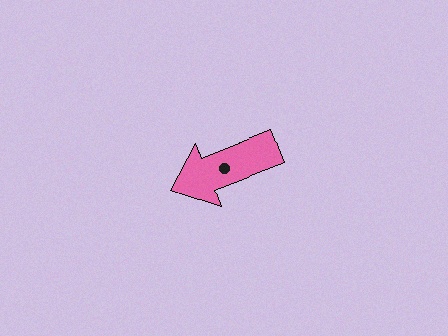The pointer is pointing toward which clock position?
Roughly 8 o'clock.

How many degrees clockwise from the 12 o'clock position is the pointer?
Approximately 249 degrees.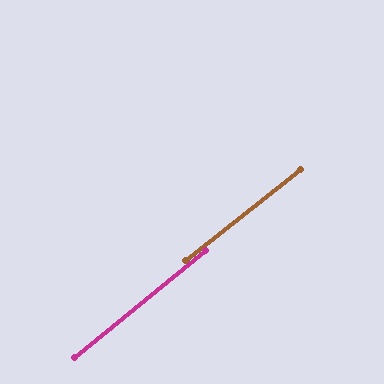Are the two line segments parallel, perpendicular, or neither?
Parallel — their directions differ by only 0.8°.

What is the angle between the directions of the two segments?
Approximately 1 degree.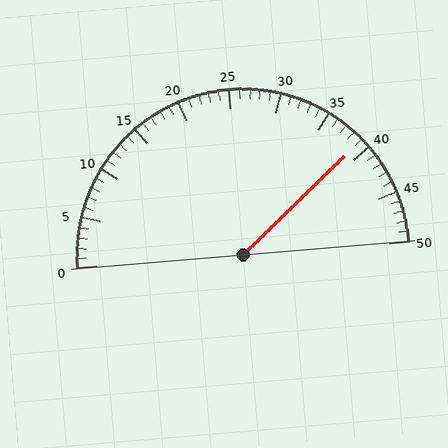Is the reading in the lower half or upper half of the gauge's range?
The reading is in the upper half of the range (0 to 50).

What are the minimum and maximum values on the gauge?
The gauge ranges from 0 to 50.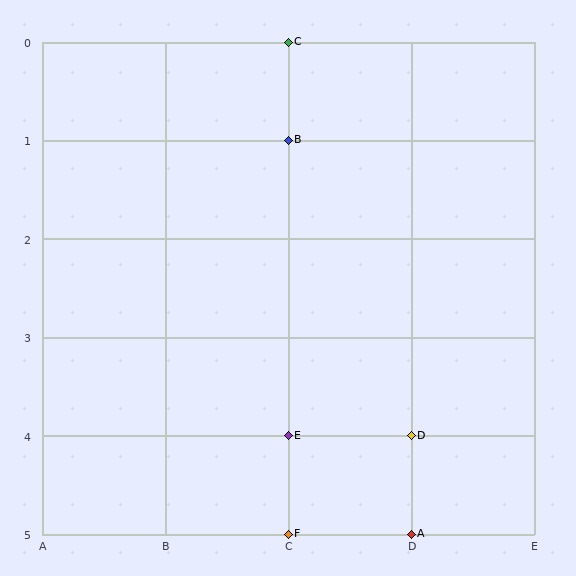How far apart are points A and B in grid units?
Points A and B are 1 column and 4 rows apart (about 4.1 grid units diagonally).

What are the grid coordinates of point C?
Point C is at grid coordinates (C, 0).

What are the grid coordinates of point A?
Point A is at grid coordinates (D, 5).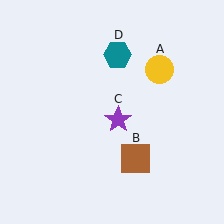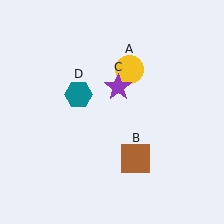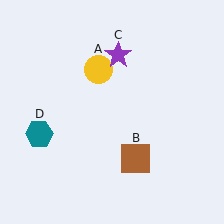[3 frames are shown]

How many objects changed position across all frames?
3 objects changed position: yellow circle (object A), purple star (object C), teal hexagon (object D).